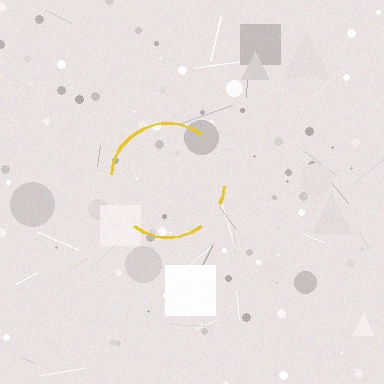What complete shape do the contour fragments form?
The contour fragments form a circle.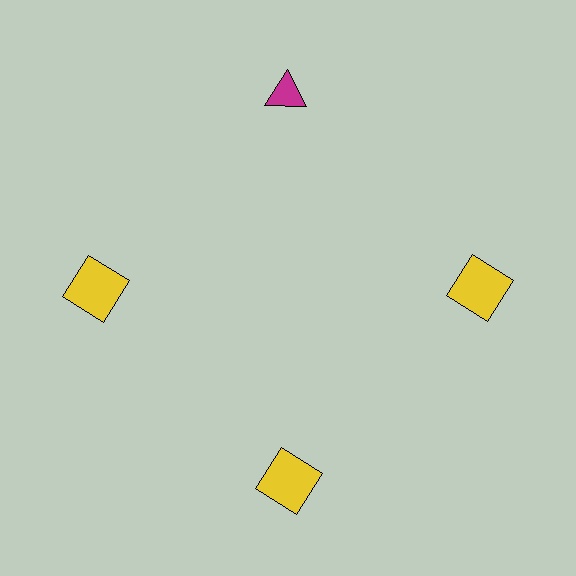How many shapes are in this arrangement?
There are 4 shapes arranged in a ring pattern.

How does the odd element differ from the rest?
It differs in both color (magenta instead of yellow) and shape (triangle instead of square).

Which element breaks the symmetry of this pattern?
The magenta triangle at roughly the 12 o'clock position breaks the symmetry. All other shapes are yellow squares.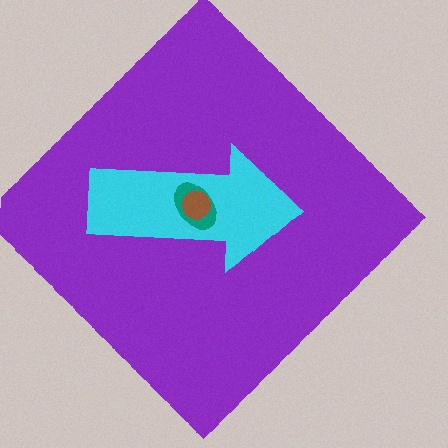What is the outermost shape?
The purple diamond.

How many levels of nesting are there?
4.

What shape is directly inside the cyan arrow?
The teal ellipse.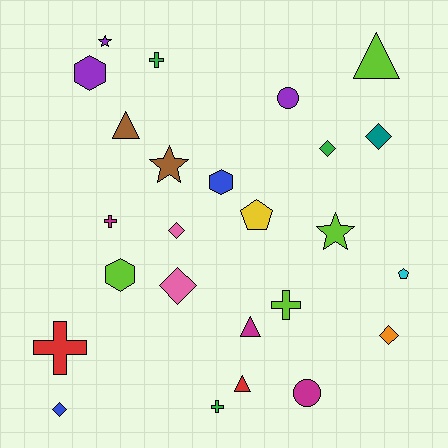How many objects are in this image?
There are 25 objects.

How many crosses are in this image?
There are 5 crosses.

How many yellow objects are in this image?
There is 1 yellow object.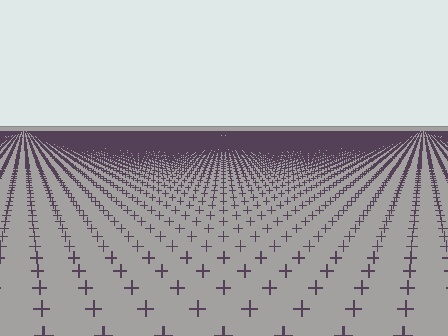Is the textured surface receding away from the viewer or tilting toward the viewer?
The surface is receding away from the viewer. Texture elements get smaller and denser toward the top.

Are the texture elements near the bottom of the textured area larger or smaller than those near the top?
Larger. Near the bottom, elements are closer to the viewer and appear at a bigger on-screen size.